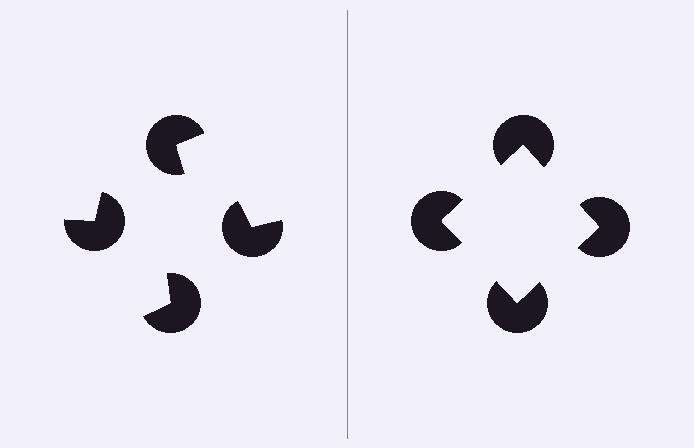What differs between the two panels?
The pac-man discs are positioned identically on both sides; only the wedge orientations differ. On the right they align to a square; on the left they are misaligned.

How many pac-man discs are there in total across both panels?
8 — 4 on each side.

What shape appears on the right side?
An illusory square.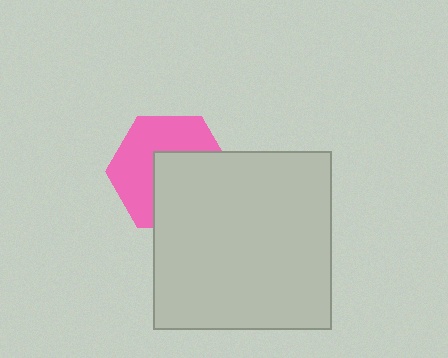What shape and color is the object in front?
The object in front is a light gray square.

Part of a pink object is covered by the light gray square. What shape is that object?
It is a hexagon.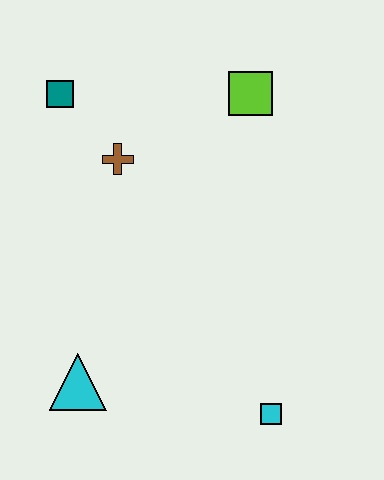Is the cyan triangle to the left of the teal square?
No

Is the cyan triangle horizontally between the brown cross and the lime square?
No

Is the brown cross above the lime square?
No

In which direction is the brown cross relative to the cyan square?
The brown cross is above the cyan square.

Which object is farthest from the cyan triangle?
The lime square is farthest from the cyan triangle.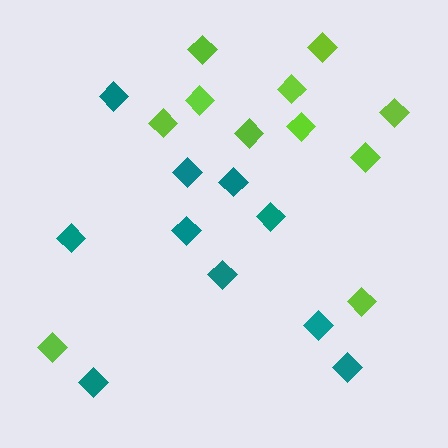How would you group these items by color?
There are 2 groups: one group of lime diamonds (11) and one group of teal diamonds (10).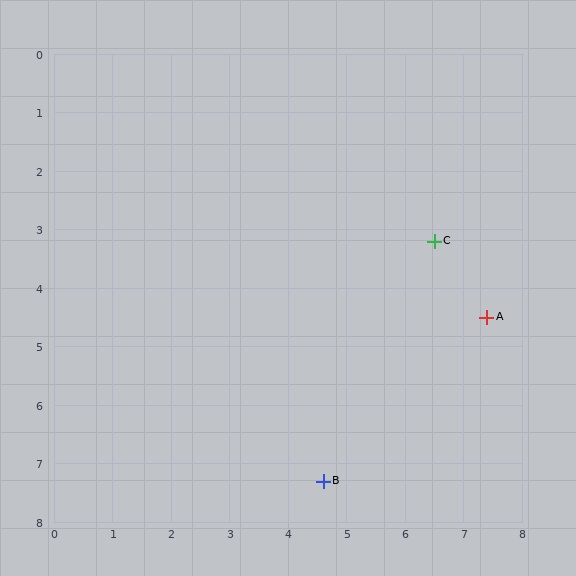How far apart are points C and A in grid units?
Points C and A are about 1.6 grid units apart.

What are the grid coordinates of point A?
Point A is at approximately (7.4, 4.5).